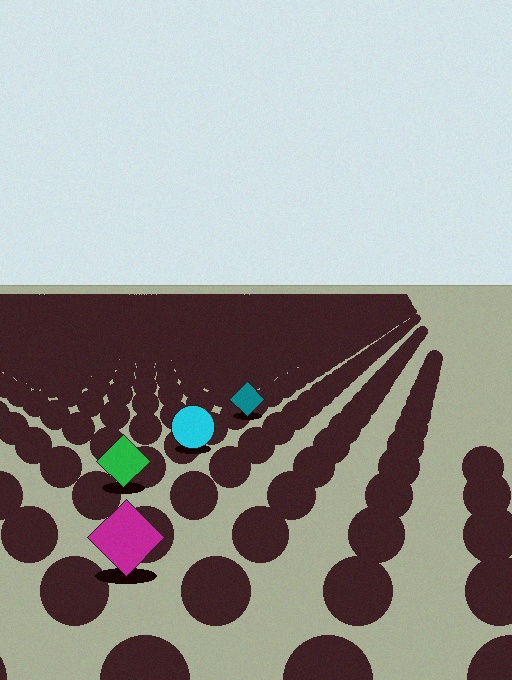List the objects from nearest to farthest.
From nearest to farthest: the magenta diamond, the green diamond, the cyan circle, the teal diamond.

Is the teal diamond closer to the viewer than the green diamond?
No. The green diamond is closer — you can tell from the texture gradient: the ground texture is coarser near it.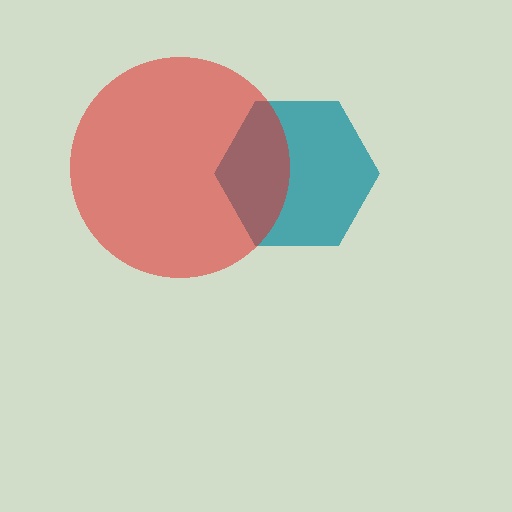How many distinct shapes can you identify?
There are 2 distinct shapes: a teal hexagon, a red circle.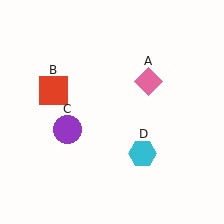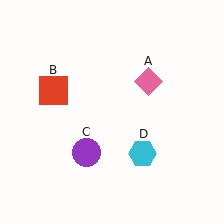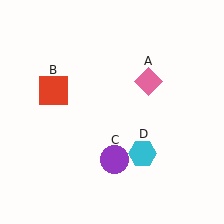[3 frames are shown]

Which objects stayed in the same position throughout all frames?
Pink diamond (object A) and red square (object B) and cyan hexagon (object D) remained stationary.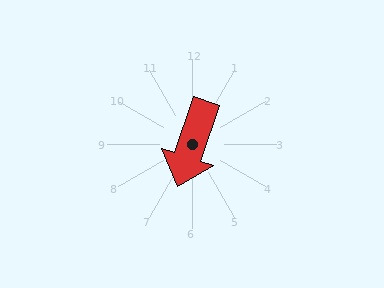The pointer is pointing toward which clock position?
Roughly 7 o'clock.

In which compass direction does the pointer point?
South.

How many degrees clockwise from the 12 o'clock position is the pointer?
Approximately 199 degrees.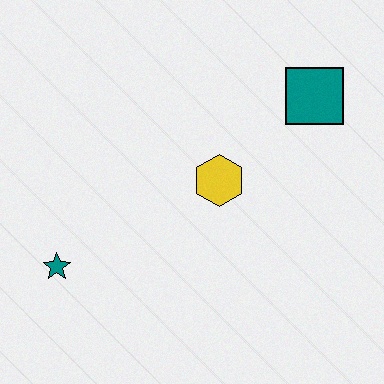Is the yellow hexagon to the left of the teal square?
Yes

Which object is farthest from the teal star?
The teal square is farthest from the teal star.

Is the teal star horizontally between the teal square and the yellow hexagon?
No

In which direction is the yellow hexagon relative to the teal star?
The yellow hexagon is to the right of the teal star.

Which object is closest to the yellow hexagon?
The teal square is closest to the yellow hexagon.